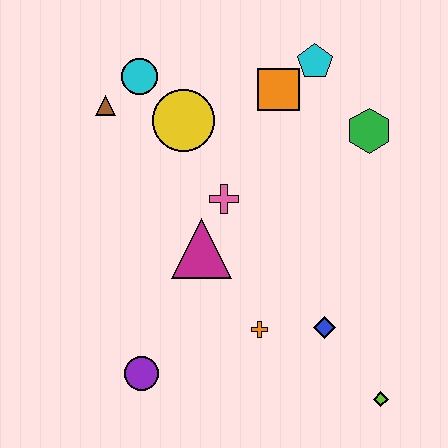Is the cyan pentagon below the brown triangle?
No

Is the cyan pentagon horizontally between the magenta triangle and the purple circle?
No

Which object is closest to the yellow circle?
The cyan circle is closest to the yellow circle.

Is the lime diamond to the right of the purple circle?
Yes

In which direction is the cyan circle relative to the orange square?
The cyan circle is to the left of the orange square.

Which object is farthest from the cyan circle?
The lime diamond is farthest from the cyan circle.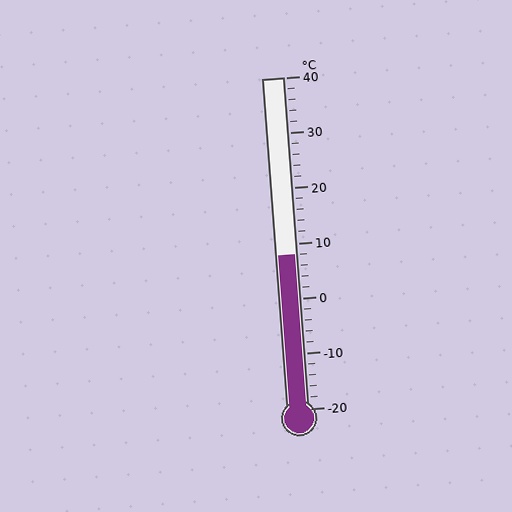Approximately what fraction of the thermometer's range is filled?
The thermometer is filled to approximately 45% of its range.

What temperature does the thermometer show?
The thermometer shows approximately 8°C.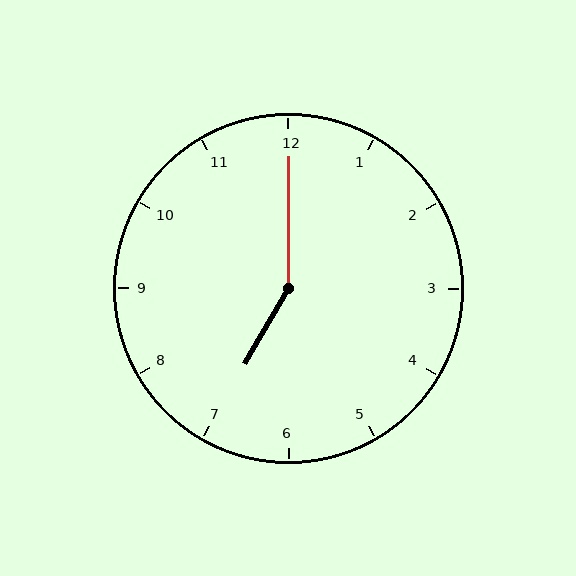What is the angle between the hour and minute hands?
Approximately 150 degrees.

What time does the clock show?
7:00.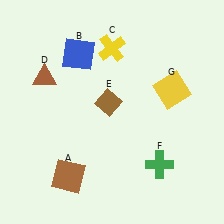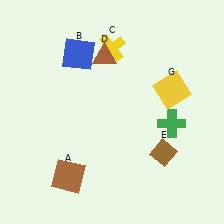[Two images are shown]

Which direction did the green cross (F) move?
The green cross (F) moved up.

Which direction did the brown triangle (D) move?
The brown triangle (D) moved right.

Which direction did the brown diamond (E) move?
The brown diamond (E) moved right.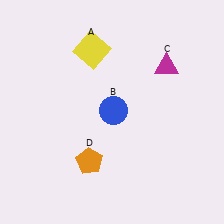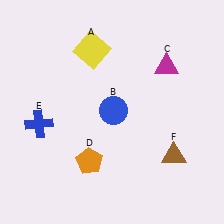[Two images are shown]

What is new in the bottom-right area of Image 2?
A brown triangle (F) was added in the bottom-right area of Image 2.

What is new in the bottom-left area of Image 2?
A blue cross (E) was added in the bottom-left area of Image 2.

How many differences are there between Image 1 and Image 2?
There are 2 differences between the two images.